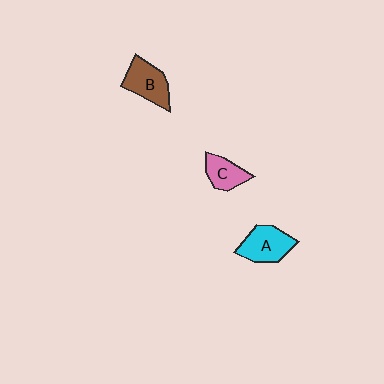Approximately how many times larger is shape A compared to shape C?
Approximately 1.4 times.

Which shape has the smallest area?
Shape C (pink).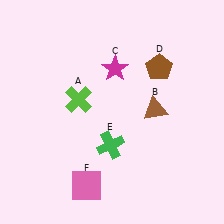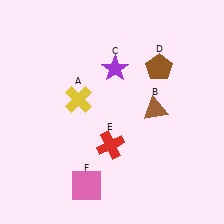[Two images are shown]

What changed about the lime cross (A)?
In Image 1, A is lime. In Image 2, it changed to yellow.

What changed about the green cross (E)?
In Image 1, E is green. In Image 2, it changed to red.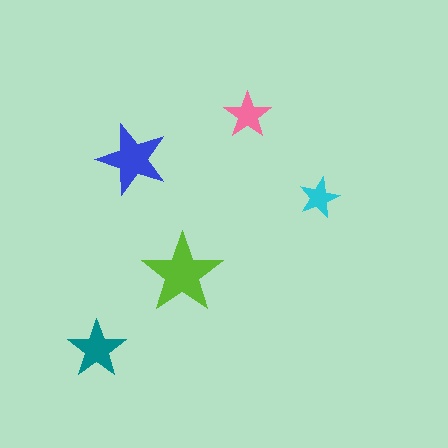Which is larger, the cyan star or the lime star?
The lime one.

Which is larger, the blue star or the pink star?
The blue one.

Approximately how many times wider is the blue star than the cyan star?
About 2 times wider.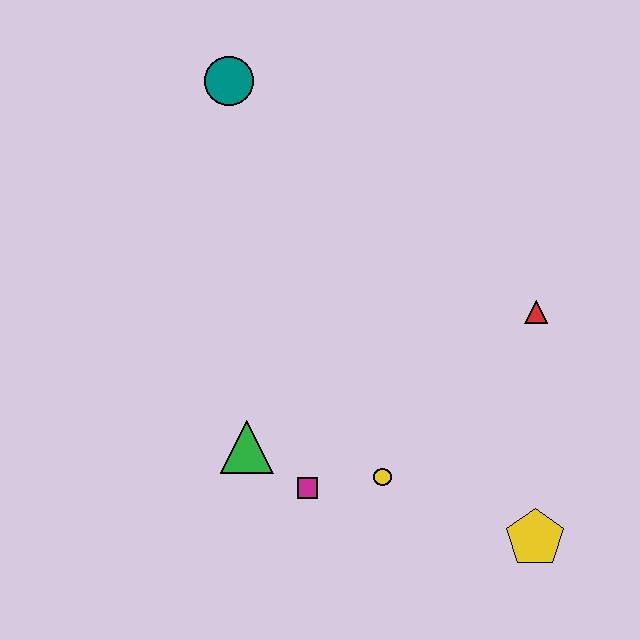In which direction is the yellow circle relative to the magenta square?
The yellow circle is to the right of the magenta square.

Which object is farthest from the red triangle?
The teal circle is farthest from the red triangle.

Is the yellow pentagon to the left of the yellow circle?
No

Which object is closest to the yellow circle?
The magenta square is closest to the yellow circle.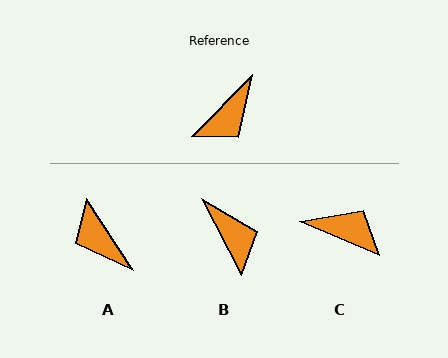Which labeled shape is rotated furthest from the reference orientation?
C, about 111 degrees away.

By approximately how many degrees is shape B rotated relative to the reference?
Approximately 72 degrees counter-clockwise.